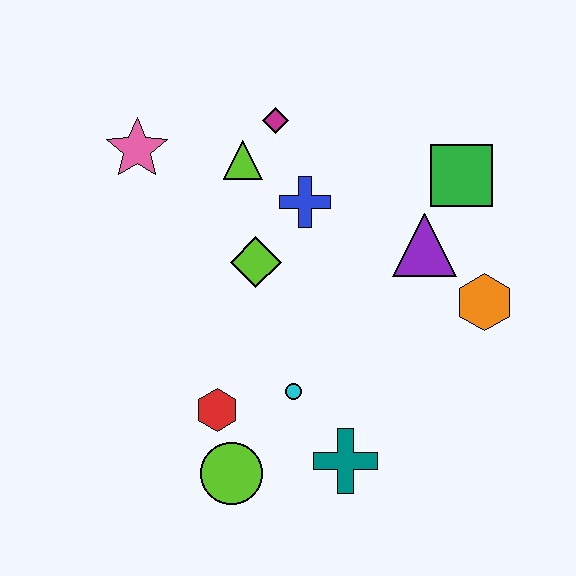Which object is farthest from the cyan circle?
The pink star is farthest from the cyan circle.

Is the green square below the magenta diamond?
Yes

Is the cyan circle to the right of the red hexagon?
Yes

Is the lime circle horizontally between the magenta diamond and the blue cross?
No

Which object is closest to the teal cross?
The cyan circle is closest to the teal cross.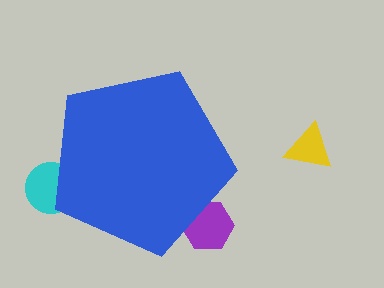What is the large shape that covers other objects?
A blue pentagon.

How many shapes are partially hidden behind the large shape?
2 shapes are partially hidden.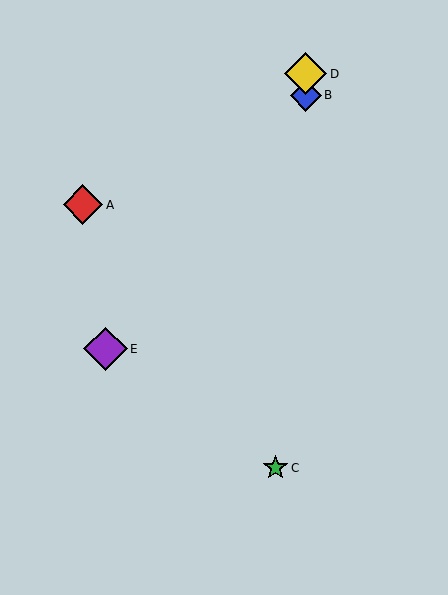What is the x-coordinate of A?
Object A is at x≈83.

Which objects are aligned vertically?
Objects B, D are aligned vertically.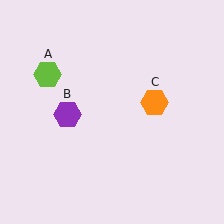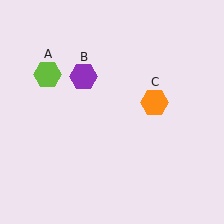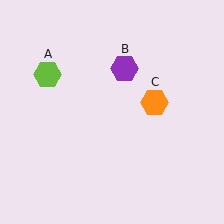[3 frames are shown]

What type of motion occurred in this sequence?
The purple hexagon (object B) rotated clockwise around the center of the scene.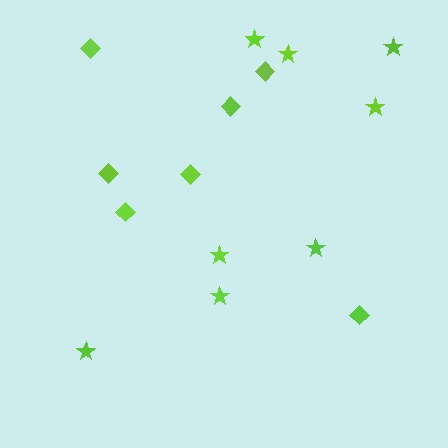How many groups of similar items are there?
There are 2 groups: one group of stars (8) and one group of diamonds (7).